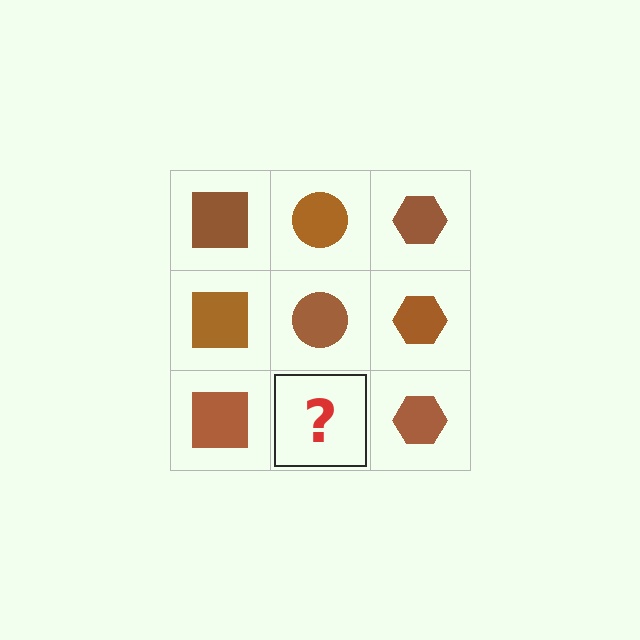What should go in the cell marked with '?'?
The missing cell should contain a brown circle.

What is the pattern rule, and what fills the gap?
The rule is that each column has a consistent shape. The gap should be filled with a brown circle.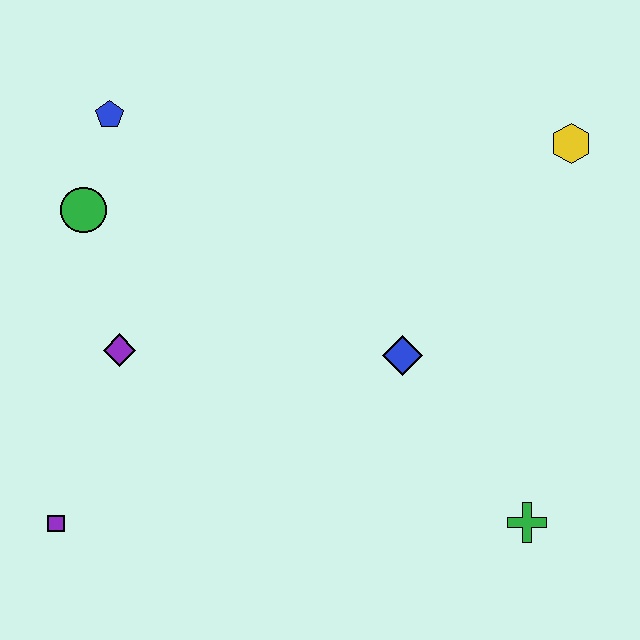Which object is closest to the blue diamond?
The green cross is closest to the blue diamond.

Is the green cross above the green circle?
No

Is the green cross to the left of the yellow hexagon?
Yes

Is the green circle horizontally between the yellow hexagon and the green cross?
No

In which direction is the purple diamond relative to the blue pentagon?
The purple diamond is below the blue pentagon.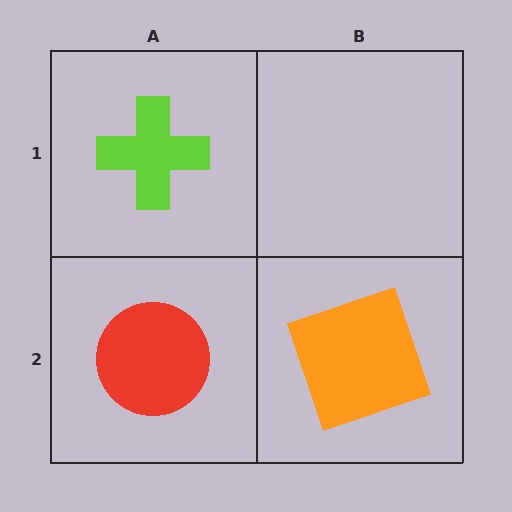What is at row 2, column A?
A red circle.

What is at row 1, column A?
A lime cross.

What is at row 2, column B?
An orange square.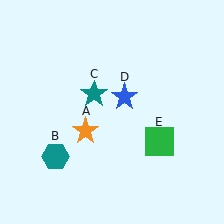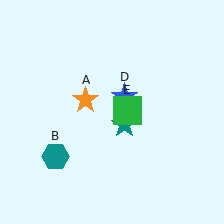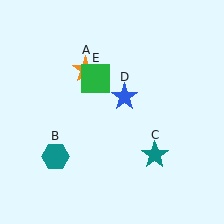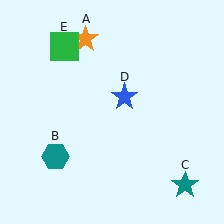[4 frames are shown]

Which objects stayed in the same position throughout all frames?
Teal hexagon (object B) and blue star (object D) remained stationary.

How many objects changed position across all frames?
3 objects changed position: orange star (object A), teal star (object C), green square (object E).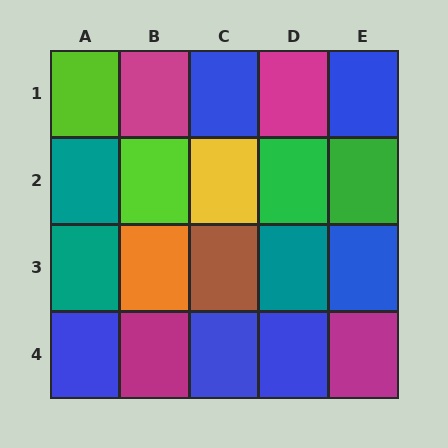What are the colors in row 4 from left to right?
Blue, magenta, blue, blue, magenta.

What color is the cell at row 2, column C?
Yellow.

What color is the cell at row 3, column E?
Blue.